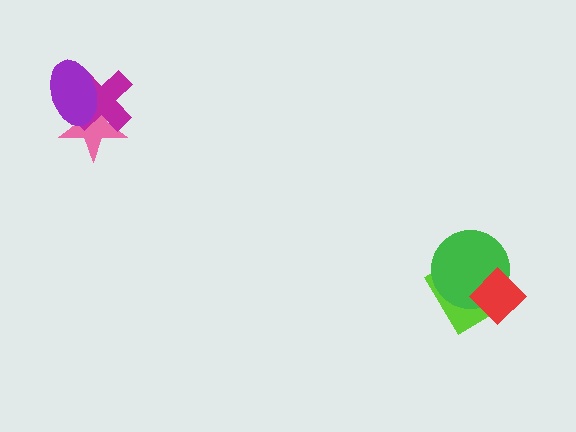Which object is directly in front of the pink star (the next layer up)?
The magenta cross is directly in front of the pink star.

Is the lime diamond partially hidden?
Yes, it is partially covered by another shape.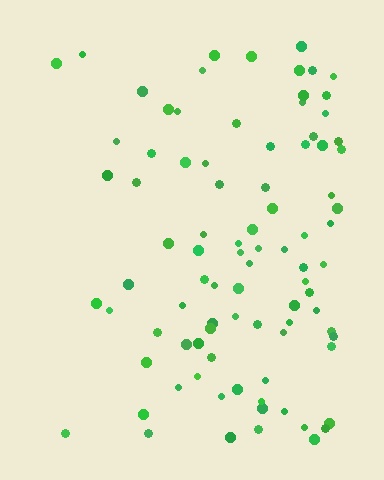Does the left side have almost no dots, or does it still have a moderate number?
Still a moderate number, just noticeably fewer than the right.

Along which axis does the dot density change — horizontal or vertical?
Horizontal.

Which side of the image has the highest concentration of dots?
The right.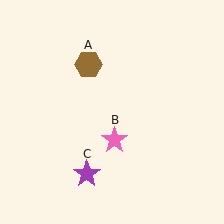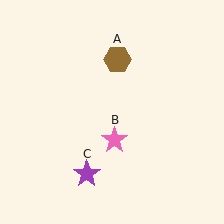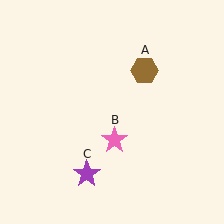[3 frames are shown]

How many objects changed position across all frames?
1 object changed position: brown hexagon (object A).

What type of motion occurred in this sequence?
The brown hexagon (object A) rotated clockwise around the center of the scene.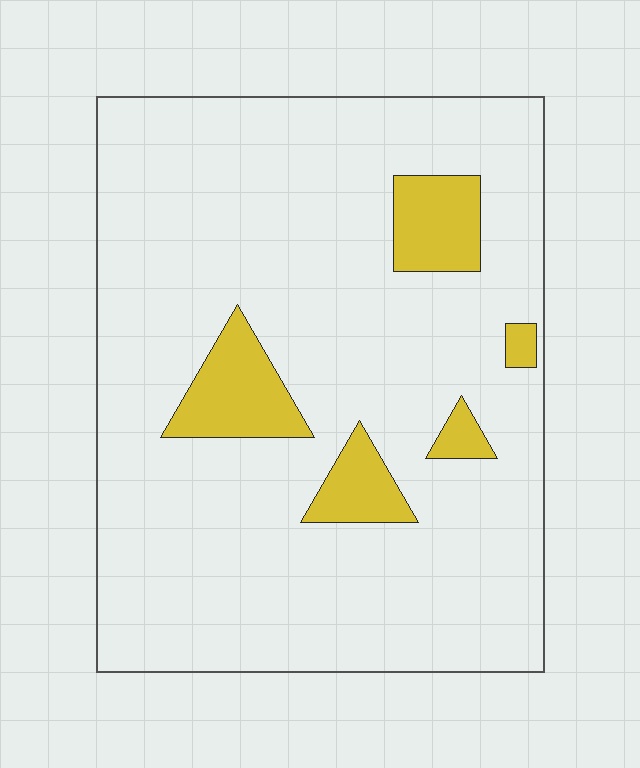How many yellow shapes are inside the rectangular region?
5.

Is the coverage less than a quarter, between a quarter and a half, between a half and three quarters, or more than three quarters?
Less than a quarter.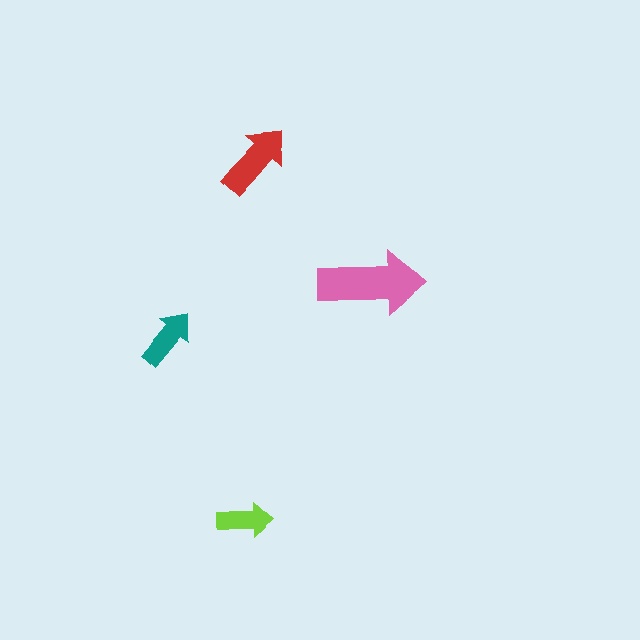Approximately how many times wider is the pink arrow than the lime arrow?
About 2 times wider.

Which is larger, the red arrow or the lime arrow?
The red one.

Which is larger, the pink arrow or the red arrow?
The pink one.